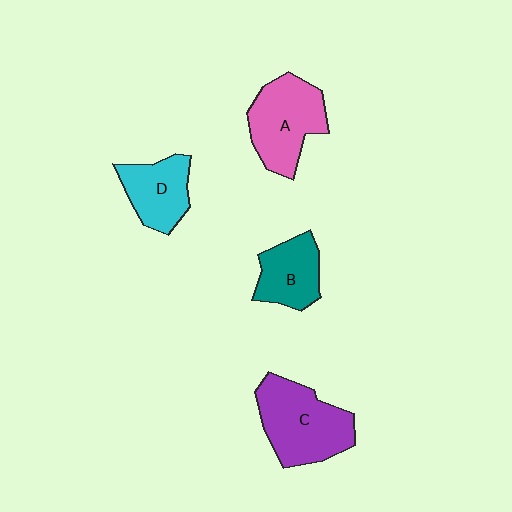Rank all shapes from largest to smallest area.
From largest to smallest: C (purple), A (pink), D (cyan), B (teal).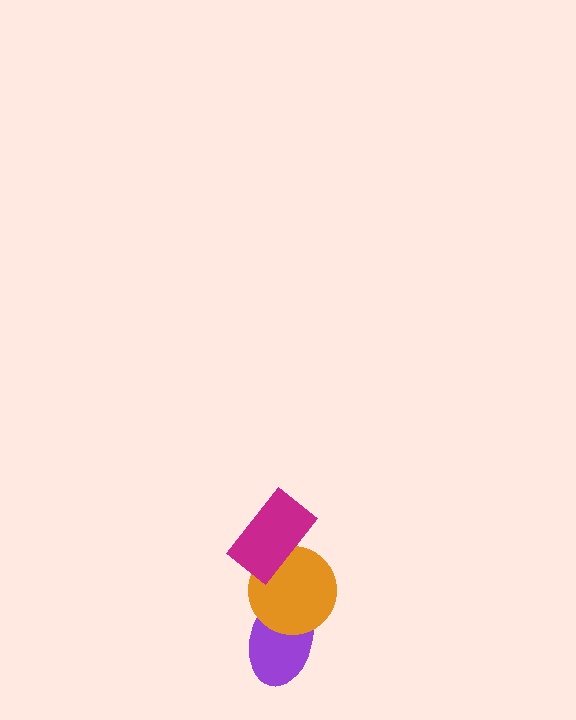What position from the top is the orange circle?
The orange circle is 2nd from the top.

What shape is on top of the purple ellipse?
The orange circle is on top of the purple ellipse.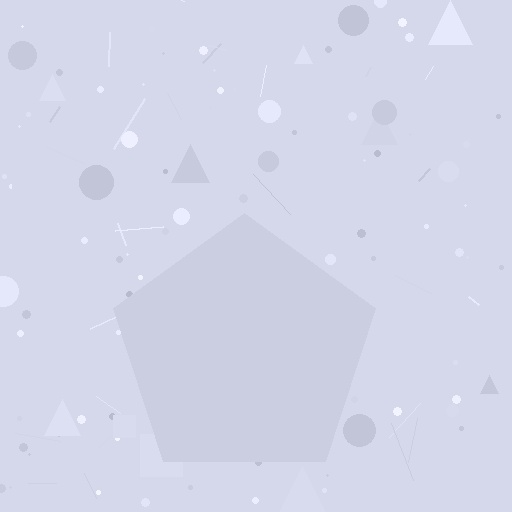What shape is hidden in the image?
A pentagon is hidden in the image.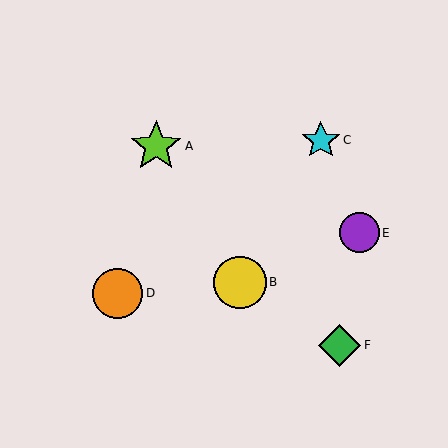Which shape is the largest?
The yellow circle (labeled B) is the largest.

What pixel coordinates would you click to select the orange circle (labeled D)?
Click at (118, 293) to select the orange circle D.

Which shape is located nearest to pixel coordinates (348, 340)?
The green diamond (labeled F) at (340, 346) is nearest to that location.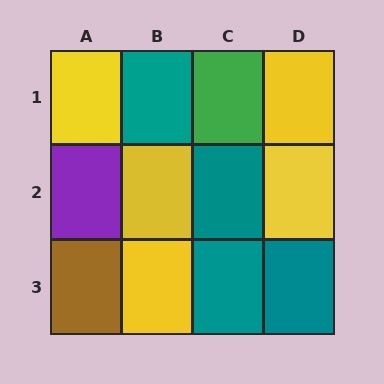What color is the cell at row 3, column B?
Yellow.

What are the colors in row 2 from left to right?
Purple, yellow, teal, yellow.